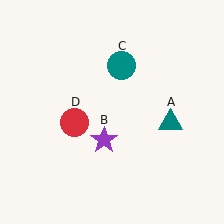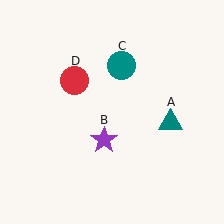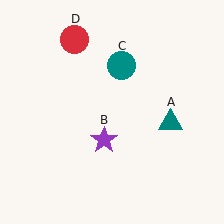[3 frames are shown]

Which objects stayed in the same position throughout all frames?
Teal triangle (object A) and purple star (object B) and teal circle (object C) remained stationary.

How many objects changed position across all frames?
1 object changed position: red circle (object D).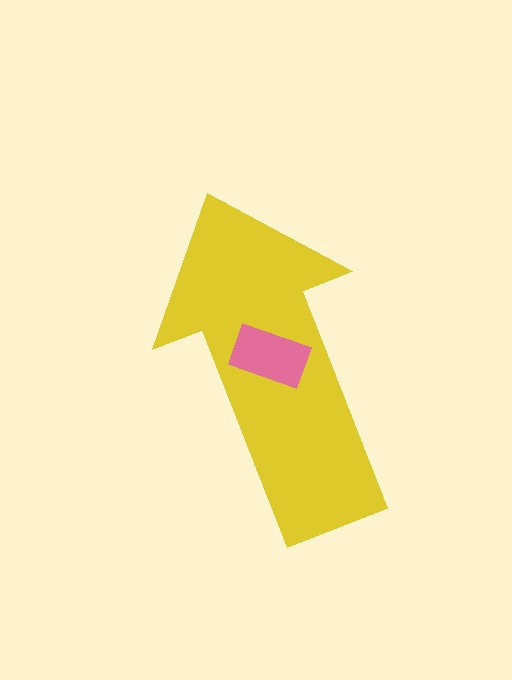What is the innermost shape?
The pink rectangle.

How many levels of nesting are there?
2.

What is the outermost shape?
The yellow arrow.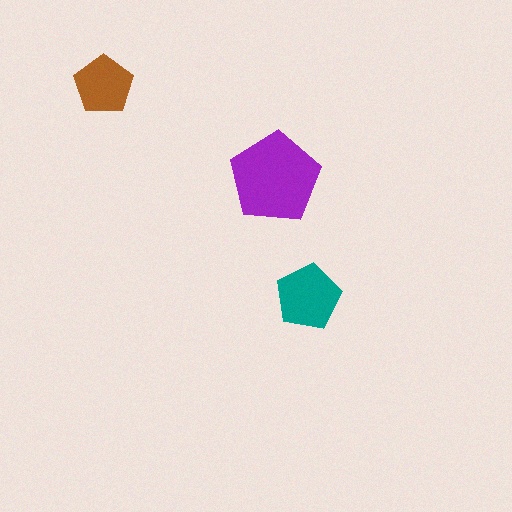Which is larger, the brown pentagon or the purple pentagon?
The purple one.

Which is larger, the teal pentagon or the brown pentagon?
The teal one.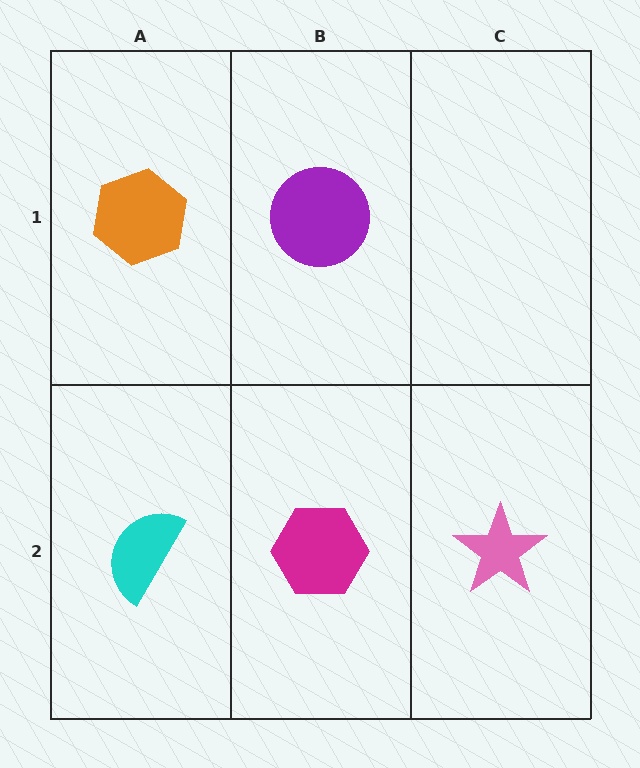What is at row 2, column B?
A magenta hexagon.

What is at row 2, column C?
A pink star.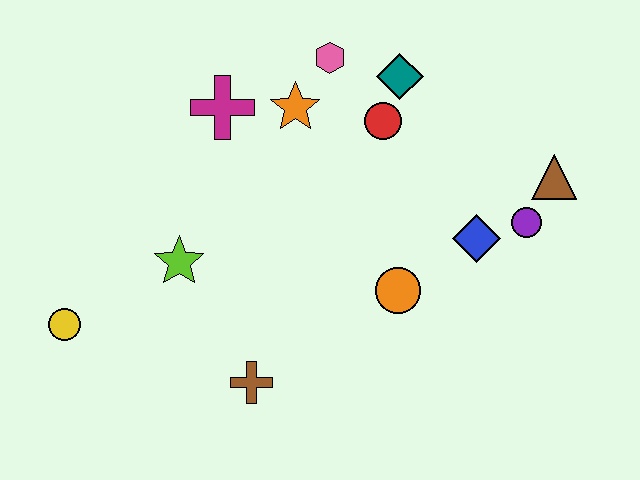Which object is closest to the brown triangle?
The purple circle is closest to the brown triangle.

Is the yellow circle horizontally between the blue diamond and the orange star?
No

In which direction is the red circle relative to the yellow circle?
The red circle is to the right of the yellow circle.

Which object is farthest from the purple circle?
The yellow circle is farthest from the purple circle.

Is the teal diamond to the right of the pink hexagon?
Yes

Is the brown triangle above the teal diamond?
No